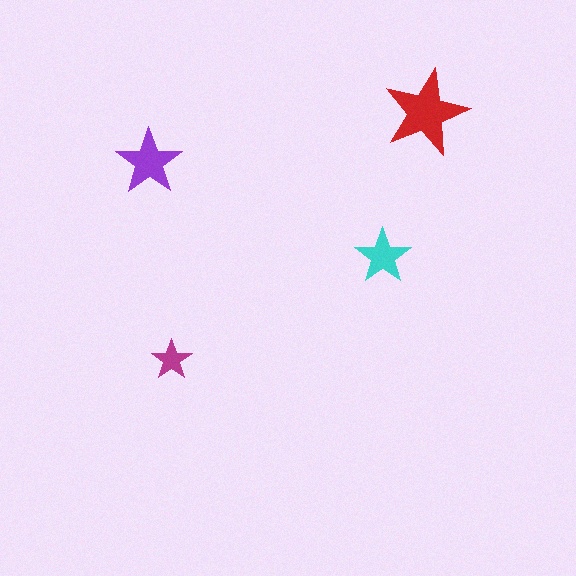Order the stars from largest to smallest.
the red one, the purple one, the cyan one, the magenta one.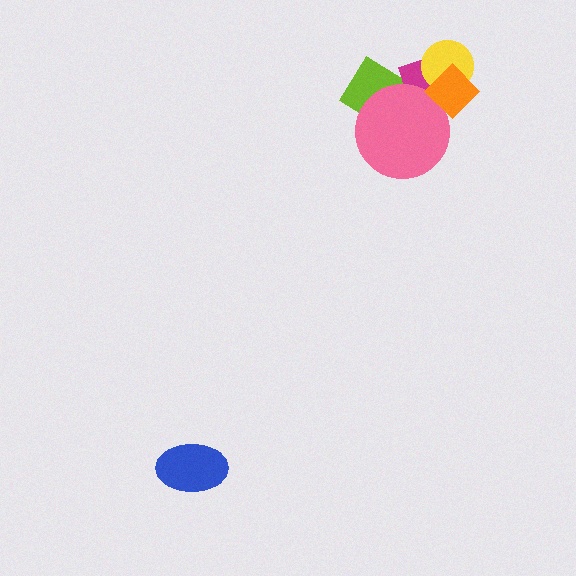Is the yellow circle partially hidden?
Yes, it is partially covered by another shape.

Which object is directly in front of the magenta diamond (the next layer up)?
The yellow circle is directly in front of the magenta diamond.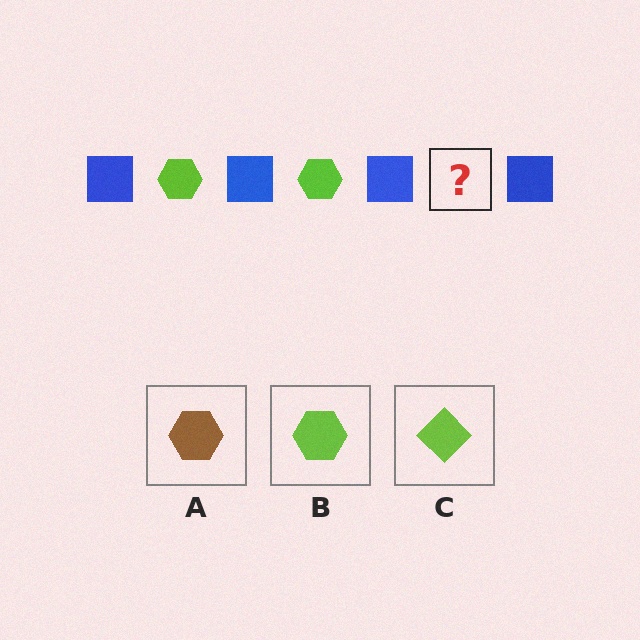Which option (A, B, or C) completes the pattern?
B.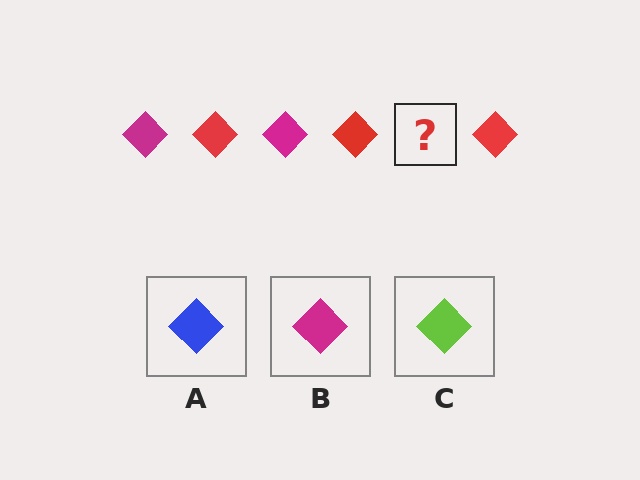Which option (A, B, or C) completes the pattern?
B.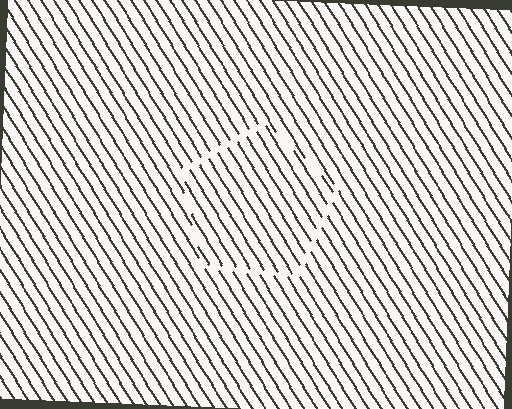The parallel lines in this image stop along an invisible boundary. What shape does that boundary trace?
An illusory pentagon. The interior of the shape contains the same grating, shifted by half a period — the contour is defined by the phase discontinuity where line-ends from the inner and outer gratings abut.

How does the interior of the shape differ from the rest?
The interior of the shape contains the same grating, shifted by half a period — the contour is defined by the phase discontinuity where line-ends from the inner and outer gratings abut.